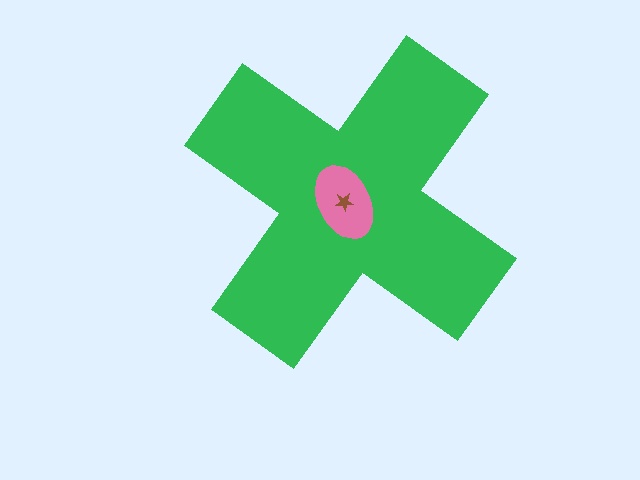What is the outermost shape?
The green cross.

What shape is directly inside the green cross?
The pink ellipse.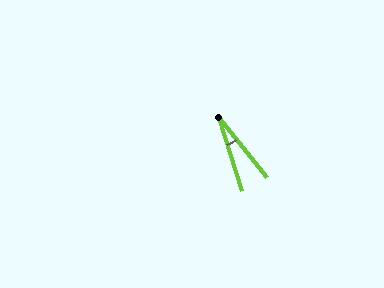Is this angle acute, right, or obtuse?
It is acute.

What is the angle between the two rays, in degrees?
Approximately 22 degrees.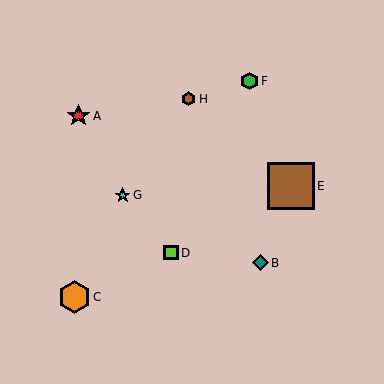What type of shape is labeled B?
Shape B is a teal diamond.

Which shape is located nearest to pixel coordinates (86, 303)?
The orange hexagon (labeled C) at (74, 297) is nearest to that location.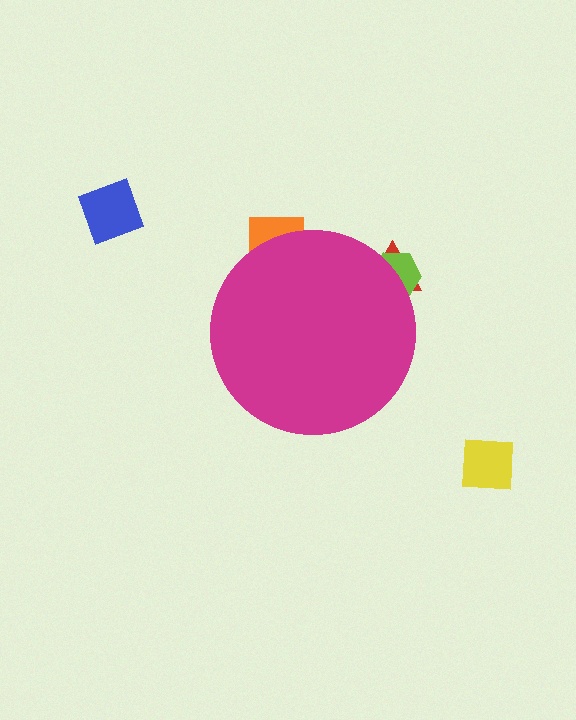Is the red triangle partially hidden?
Yes, the red triangle is partially hidden behind the magenta circle.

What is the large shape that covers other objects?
A magenta circle.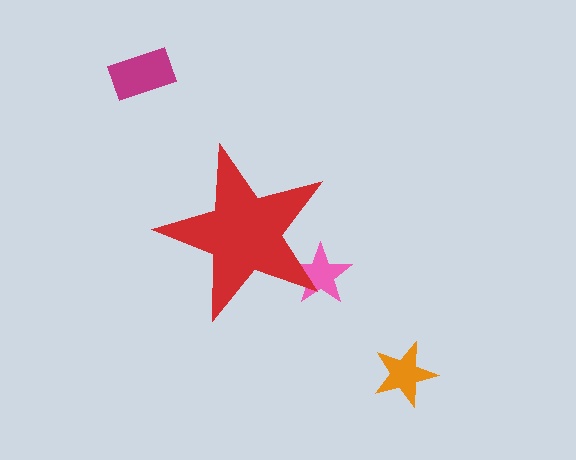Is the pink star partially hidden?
Yes, the pink star is partially hidden behind the red star.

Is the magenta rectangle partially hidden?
No, the magenta rectangle is fully visible.